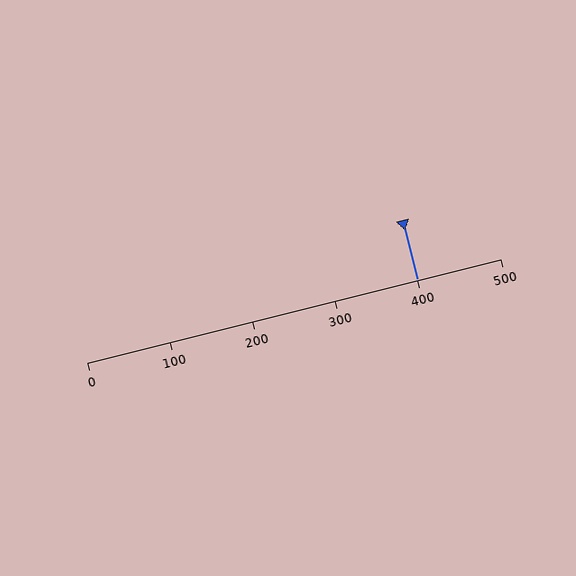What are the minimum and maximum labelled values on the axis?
The axis runs from 0 to 500.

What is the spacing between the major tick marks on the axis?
The major ticks are spaced 100 apart.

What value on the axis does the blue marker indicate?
The marker indicates approximately 400.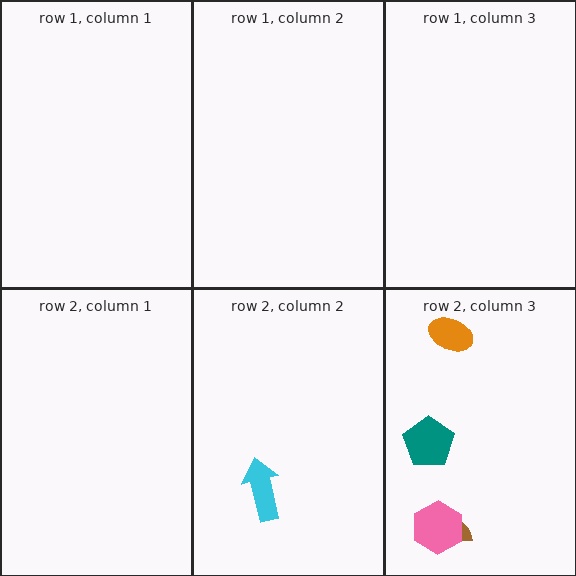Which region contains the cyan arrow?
The row 2, column 2 region.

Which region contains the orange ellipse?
The row 2, column 3 region.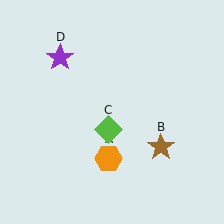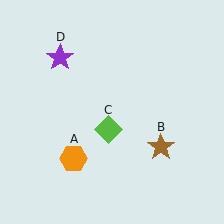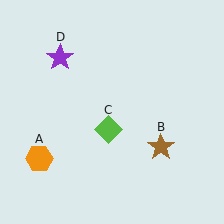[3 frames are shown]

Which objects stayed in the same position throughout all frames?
Brown star (object B) and lime diamond (object C) and purple star (object D) remained stationary.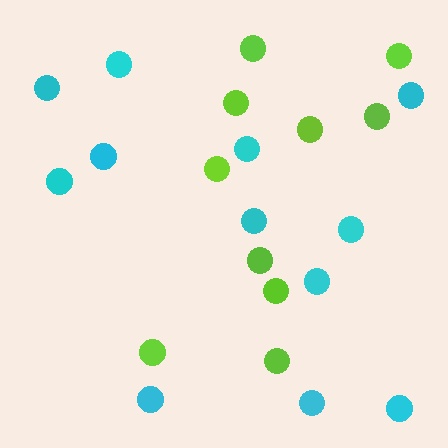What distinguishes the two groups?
There are 2 groups: one group of cyan circles (12) and one group of lime circles (10).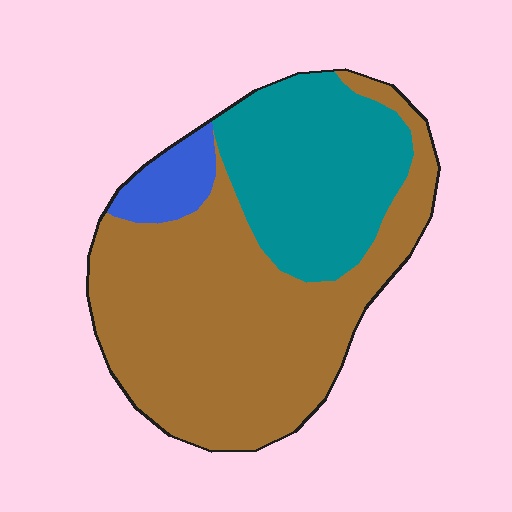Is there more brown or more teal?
Brown.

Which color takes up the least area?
Blue, at roughly 5%.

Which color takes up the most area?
Brown, at roughly 60%.